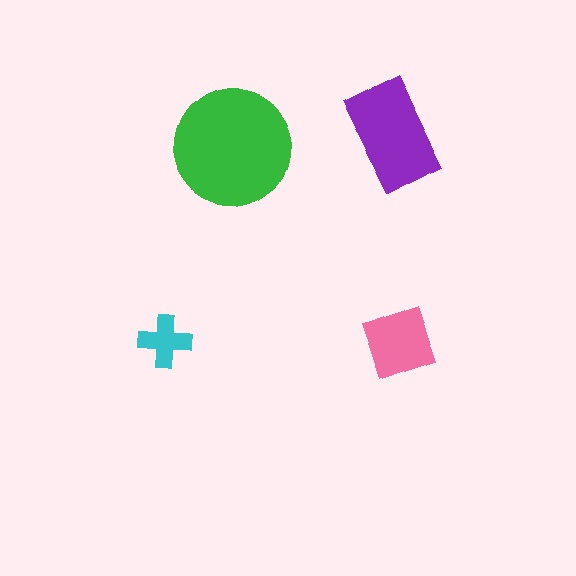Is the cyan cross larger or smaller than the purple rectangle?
Smaller.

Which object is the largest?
The green circle.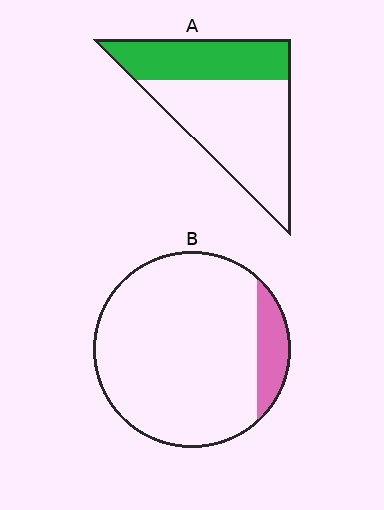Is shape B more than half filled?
No.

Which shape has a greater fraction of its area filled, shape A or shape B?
Shape A.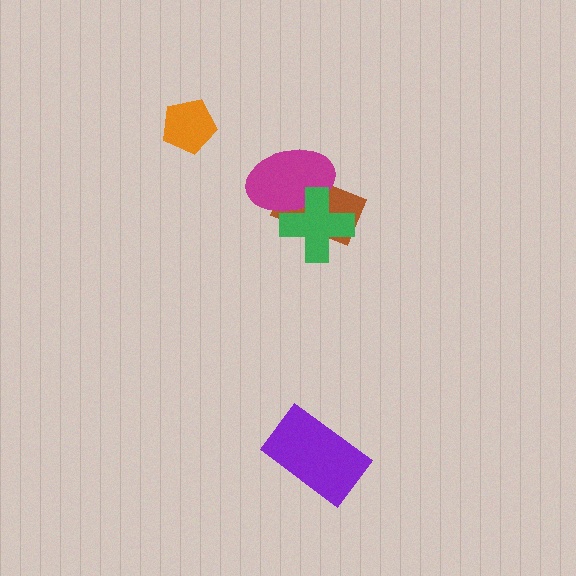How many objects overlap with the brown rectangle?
2 objects overlap with the brown rectangle.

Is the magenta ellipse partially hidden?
Yes, it is partially covered by another shape.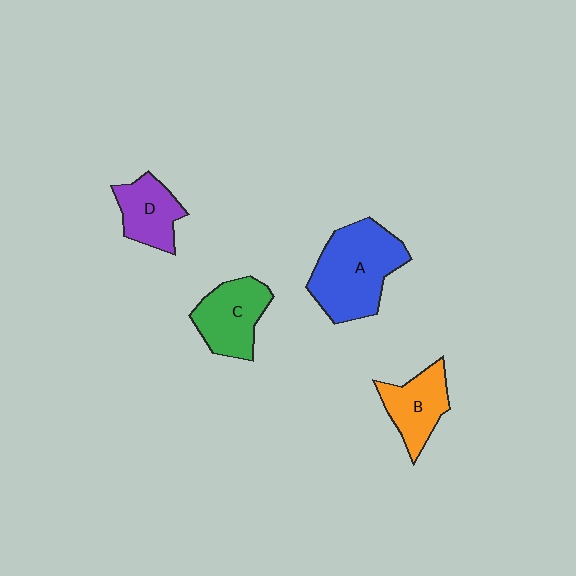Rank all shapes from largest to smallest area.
From largest to smallest: A (blue), C (green), B (orange), D (purple).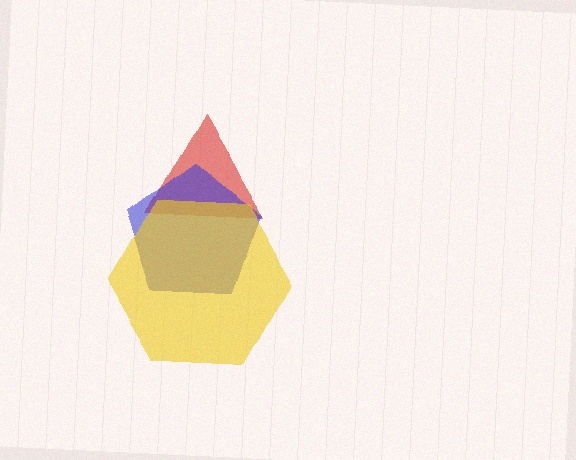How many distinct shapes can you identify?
There are 3 distinct shapes: a red triangle, a blue pentagon, a yellow hexagon.